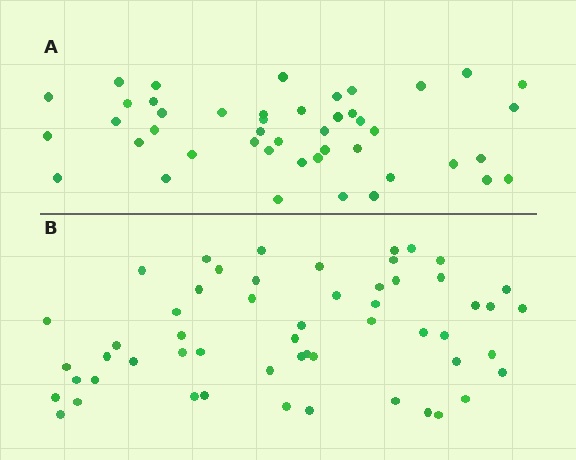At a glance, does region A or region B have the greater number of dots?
Region B (the bottom region) has more dots.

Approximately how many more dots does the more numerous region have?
Region B has roughly 10 or so more dots than region A.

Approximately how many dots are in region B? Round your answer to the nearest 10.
About 60 dots. (The exact count is 55, which rounds to 60.)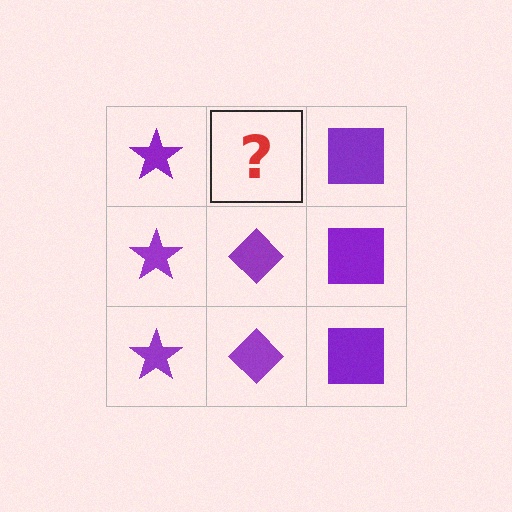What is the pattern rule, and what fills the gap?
The rule is that each column has a consistent shape. The gap should be filled with a purple diamond.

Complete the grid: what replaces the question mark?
The question mark should be replaced with a purple diamond.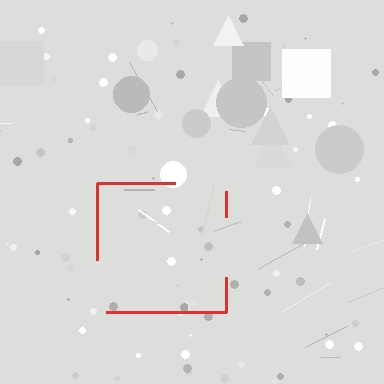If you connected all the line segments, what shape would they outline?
They would outline a square.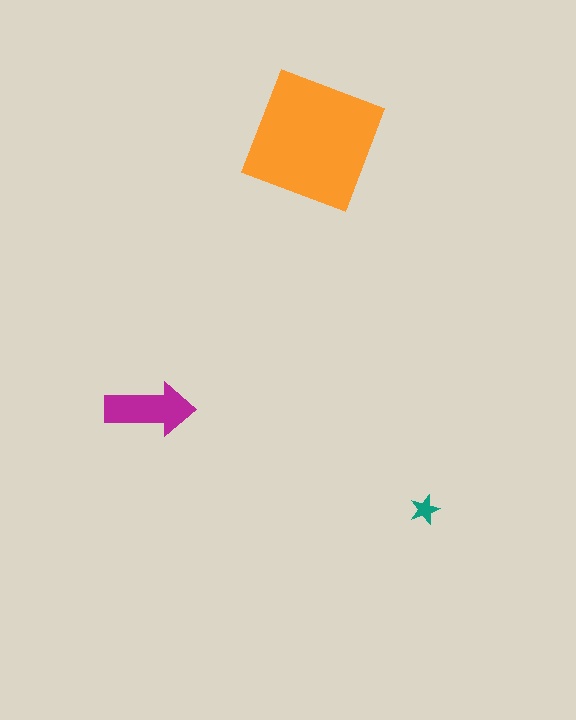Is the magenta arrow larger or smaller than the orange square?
Smaller.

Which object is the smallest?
The teal star.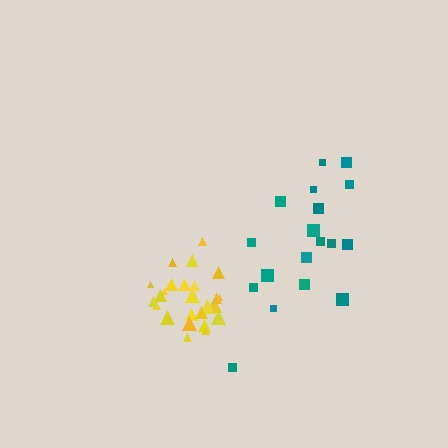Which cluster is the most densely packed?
Yellow.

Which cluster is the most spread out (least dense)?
Teal.